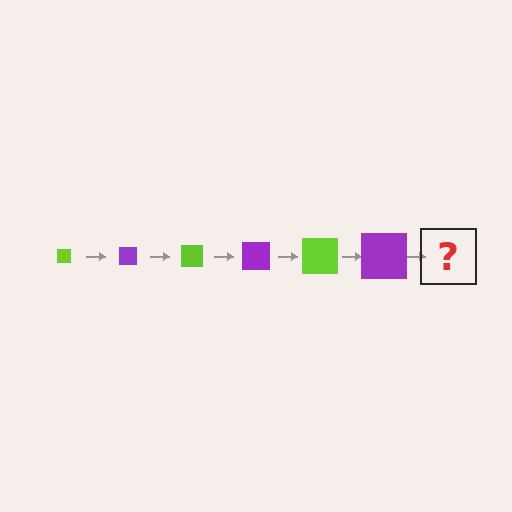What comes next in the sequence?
The next element should be a lime square, larger than the previous one.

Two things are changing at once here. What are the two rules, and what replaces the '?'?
The two rules are that the square grows larger each step and the color cycles through lime and purple. The '?' should be a lime square, larger than the previous one.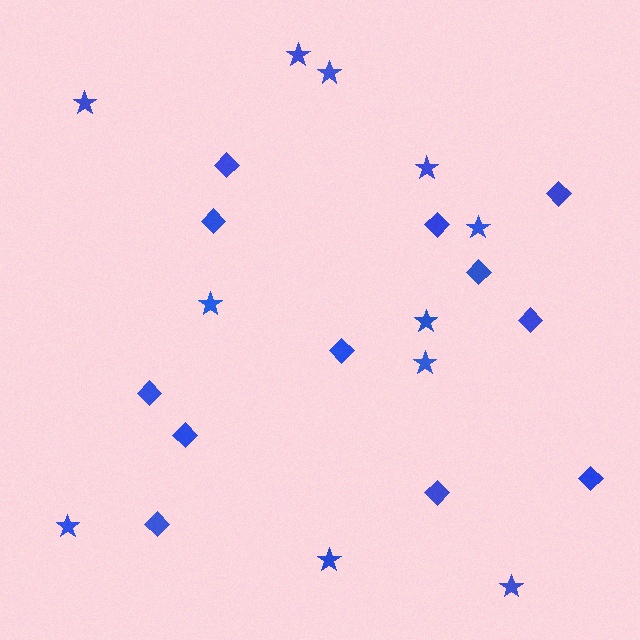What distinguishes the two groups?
There are 2 groups: one group of diamonds (12) and one group of stars (11).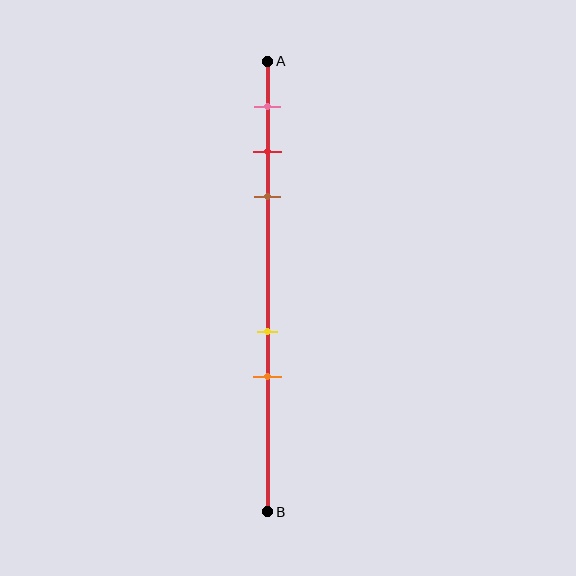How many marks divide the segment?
There are 5 marks dividing the segment.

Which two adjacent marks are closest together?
The red and brown marks are the closest adjacent pair.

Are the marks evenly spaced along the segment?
No, the marks are not evenly spaced.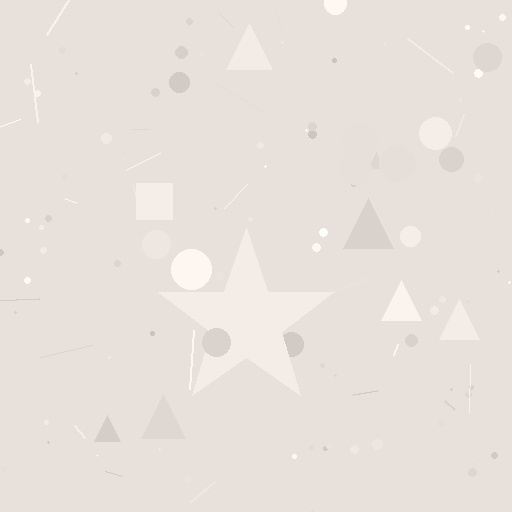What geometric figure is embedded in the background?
A star is embedded in the background.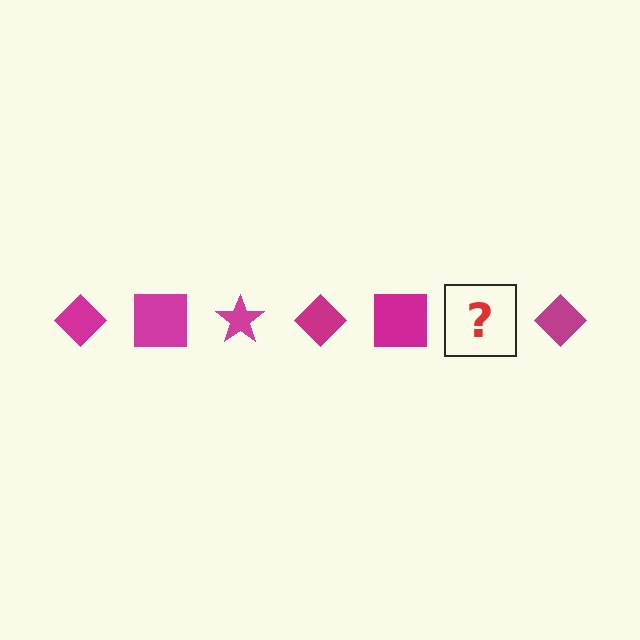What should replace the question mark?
The question mark should be replaced with a magenta star.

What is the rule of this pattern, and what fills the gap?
The rule is that the pattern cycles through diamond, square, star shapes in magenta. The gap should be filled with a magenta star.